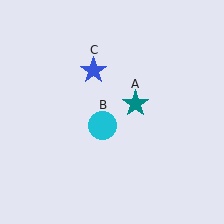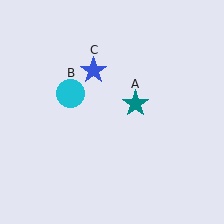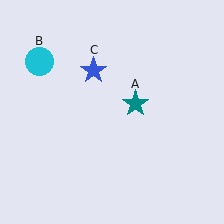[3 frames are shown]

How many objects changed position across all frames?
1 object changed position: cyan circle (object B).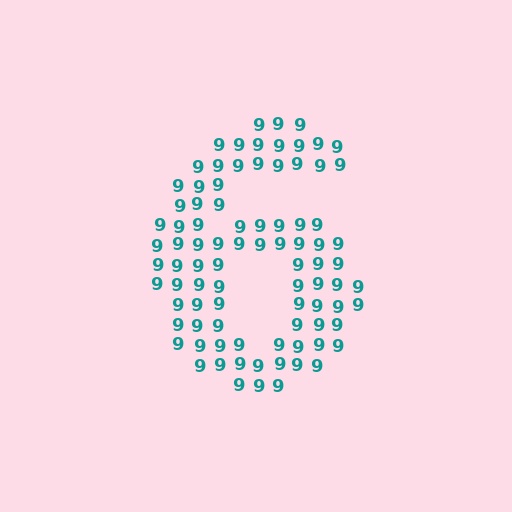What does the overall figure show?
The overall figure shows the digit 6.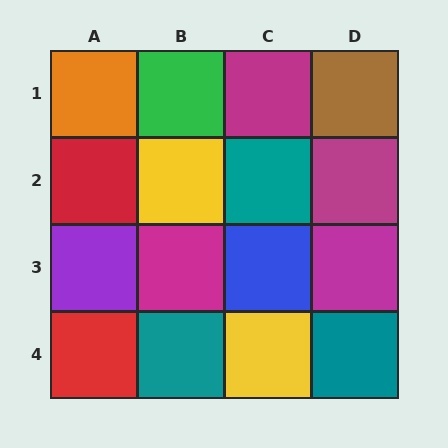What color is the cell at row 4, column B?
Teal.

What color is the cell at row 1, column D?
Brown.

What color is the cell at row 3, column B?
Magenta.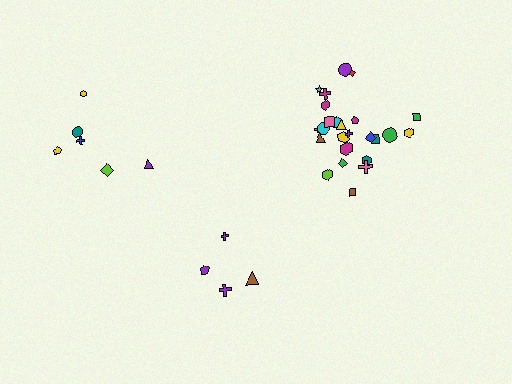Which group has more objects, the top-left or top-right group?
The top-right group.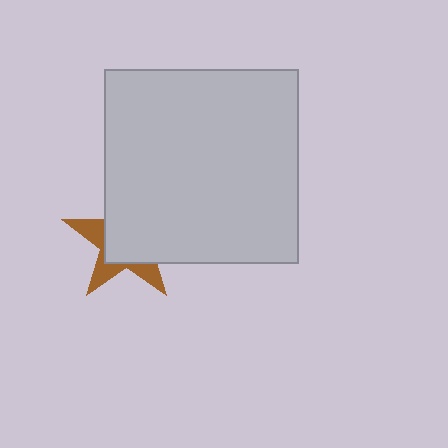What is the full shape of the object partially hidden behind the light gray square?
The partially hidden object is a brown star.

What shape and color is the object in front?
The object in front is a light gray square.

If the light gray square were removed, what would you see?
You would see the complete brown star.